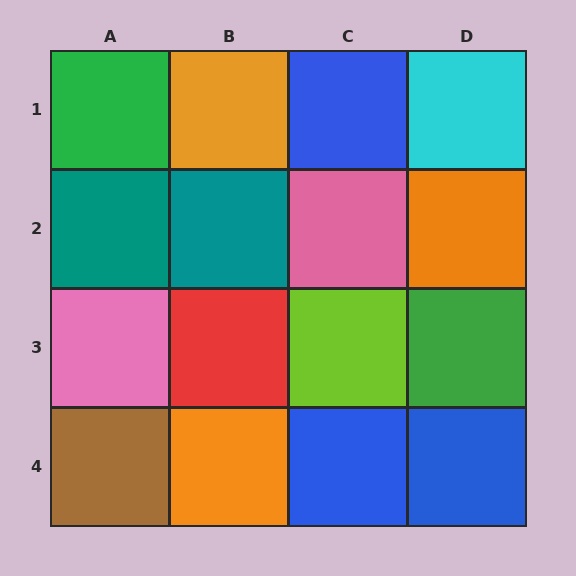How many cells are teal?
2 cells are teal.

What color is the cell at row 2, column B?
Teal.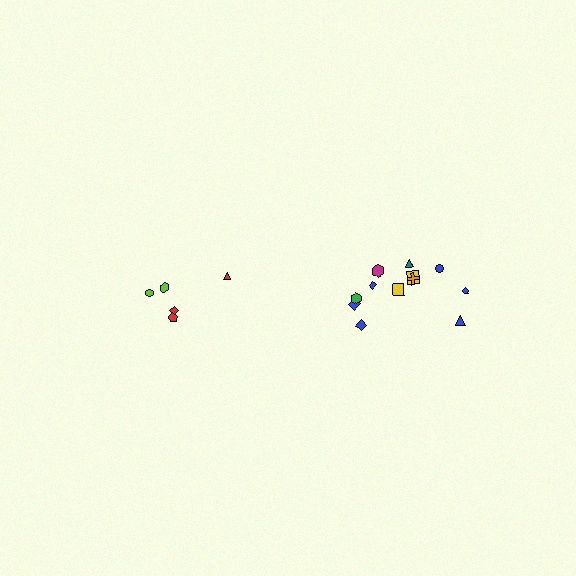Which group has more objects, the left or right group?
The right group.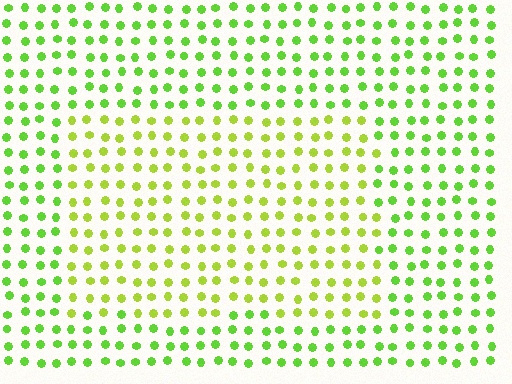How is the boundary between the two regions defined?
The boundary is defined purely by a slight shift in hue (about 26 degrees). Spacing, size, and orientation are identical on both sides.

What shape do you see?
I see a rectangle.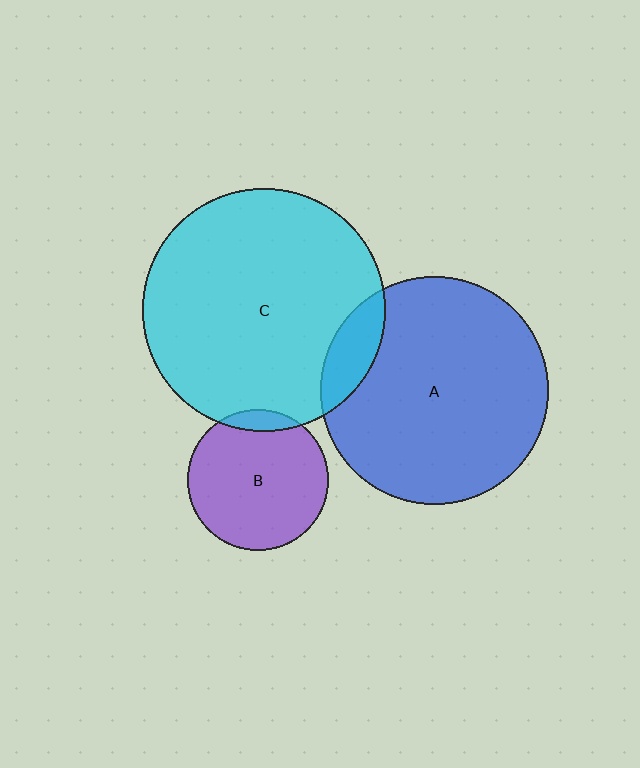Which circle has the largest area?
Circle C (cyan).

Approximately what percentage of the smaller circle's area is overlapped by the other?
Approximately 10%.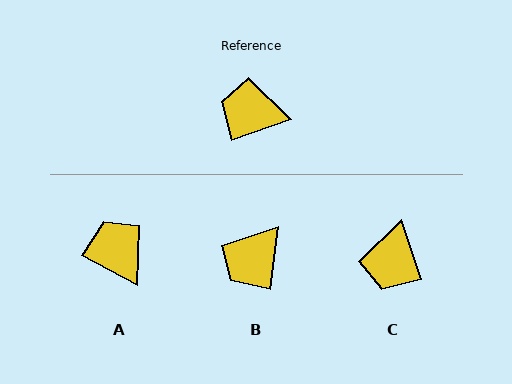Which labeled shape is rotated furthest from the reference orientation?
C, about 89 degrees away.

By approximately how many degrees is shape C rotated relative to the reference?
Approximately 89 degrees counter-clockwise.